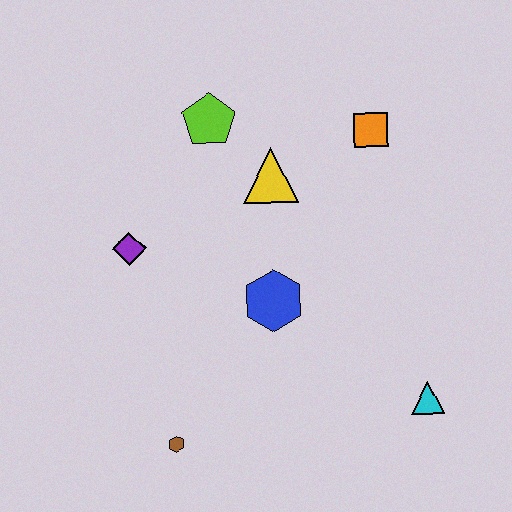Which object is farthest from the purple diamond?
The cyan triangle is farthest from the purple diamond.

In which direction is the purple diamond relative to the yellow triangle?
The purple diamond is to the left of the yellow triangle.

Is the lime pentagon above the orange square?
Yes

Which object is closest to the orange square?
The yellow triangle is closest to the orange square.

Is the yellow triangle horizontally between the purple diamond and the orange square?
Yes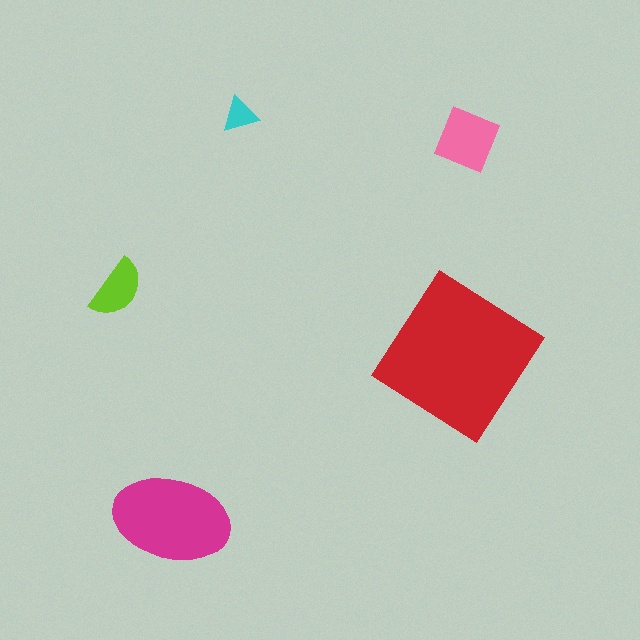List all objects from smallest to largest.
The cyan triangle, the lime semicircle, the pink diamond, the magenta ellipse, the red diamond.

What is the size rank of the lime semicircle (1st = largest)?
4th.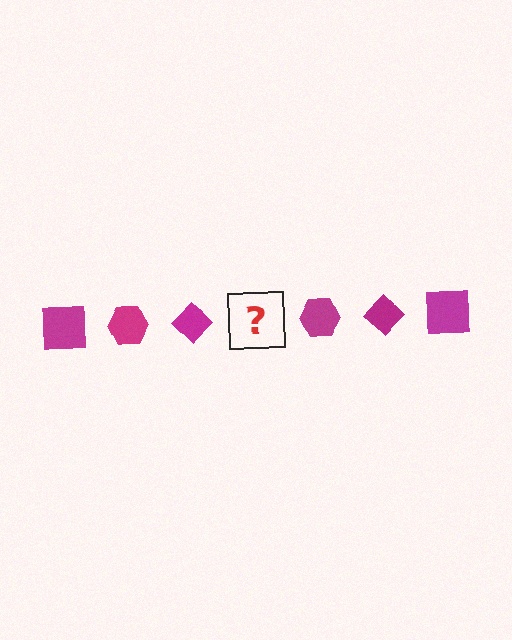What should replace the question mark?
The question mark should be replaced with a magenta square.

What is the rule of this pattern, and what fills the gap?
The rule is that the pattern cycles through square, hexagon, diamond shapes in magenta. The gap should be filled with a magenta square.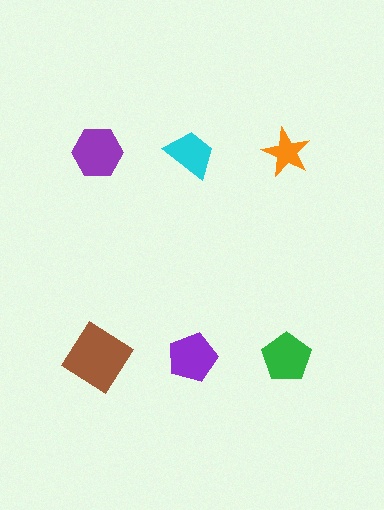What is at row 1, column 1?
A purple hexagon.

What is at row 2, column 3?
A green pentagon.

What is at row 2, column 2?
A purple pentagon.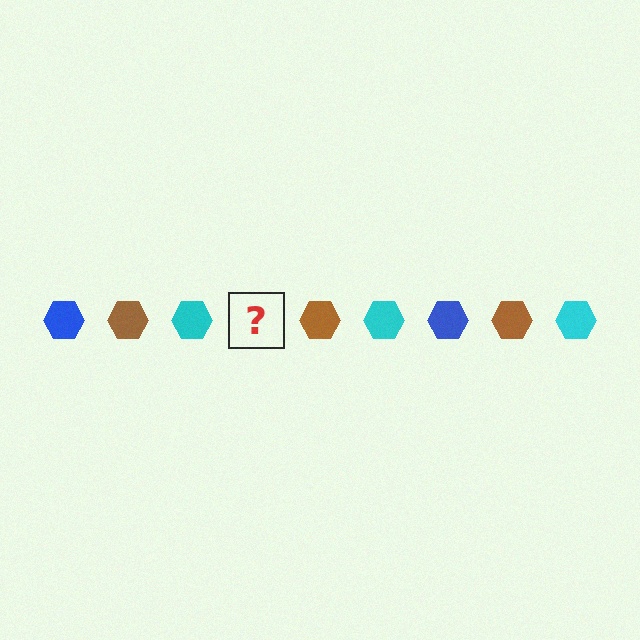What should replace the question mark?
The question mark should be replaced with a blue hexagon.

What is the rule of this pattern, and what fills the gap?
The rule is that the pattern cycles through blue, brown, cyan hexagons. The gap should be filled with a blue hexagon.